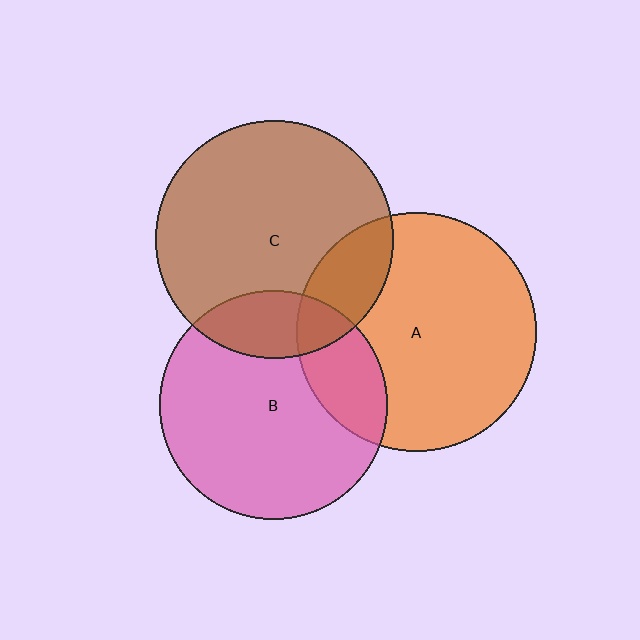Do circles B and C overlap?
Yes.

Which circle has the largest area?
Circle A (orange).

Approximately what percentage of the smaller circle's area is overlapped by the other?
Approximately 20%.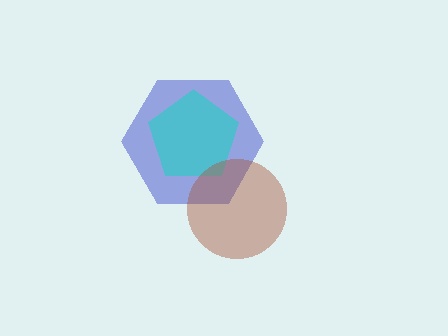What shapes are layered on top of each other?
The layered shapes are: a blue hexagon, a cyan pentagon, a brown circle.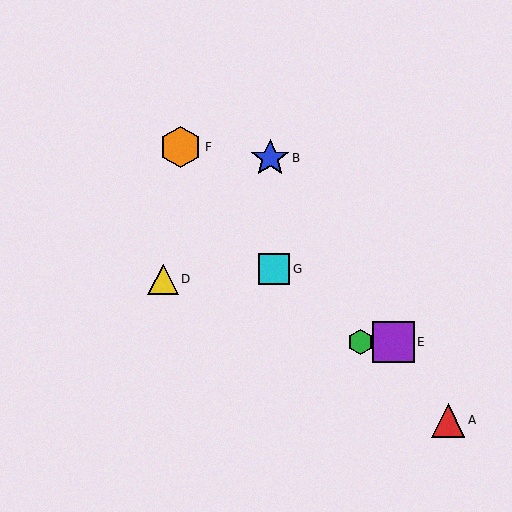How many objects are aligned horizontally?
2 objects (C, E) are aligned horizontally.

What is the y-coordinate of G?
Object G is at y≈269.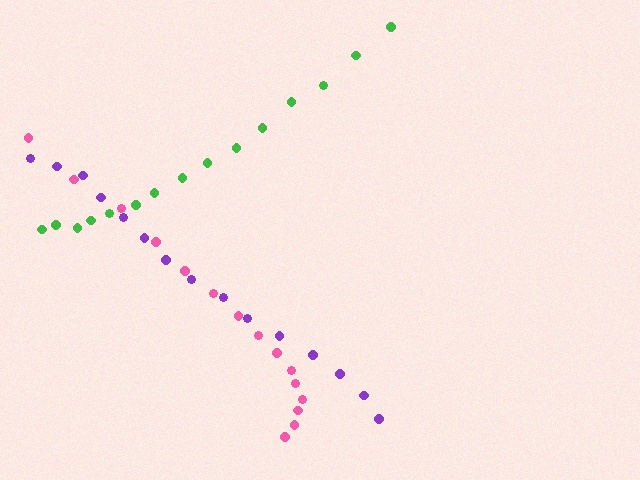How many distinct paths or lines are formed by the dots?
There are 3 distinct paths.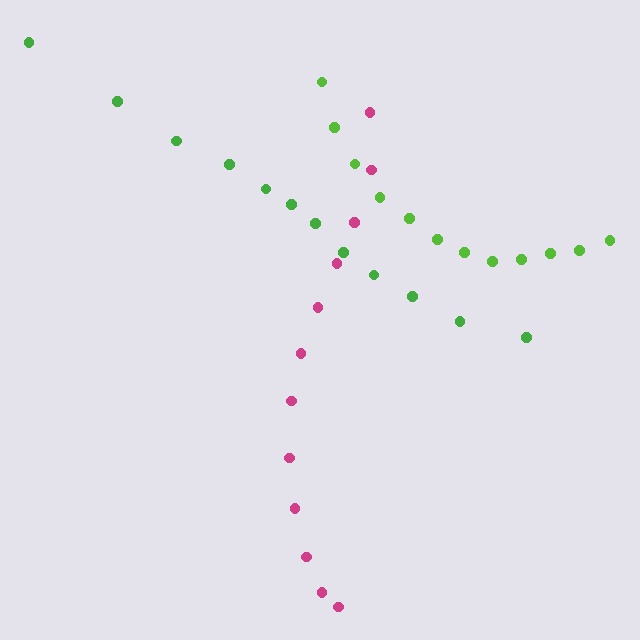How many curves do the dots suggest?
There are 3 distinct paths.